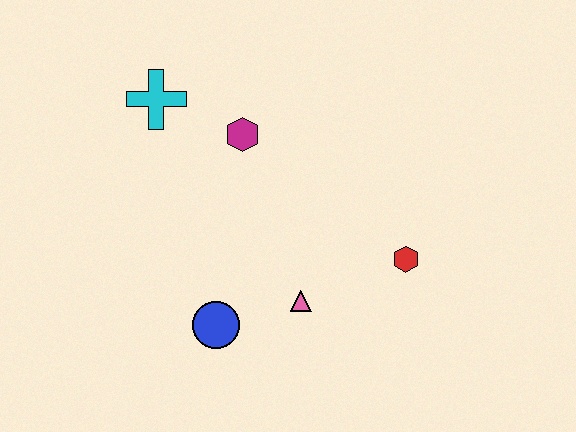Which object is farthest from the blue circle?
The cyan cross is farthest from the blue circle.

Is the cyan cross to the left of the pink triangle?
Yes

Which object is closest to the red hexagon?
The pink triangle is closest to the red hexagon.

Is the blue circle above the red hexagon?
No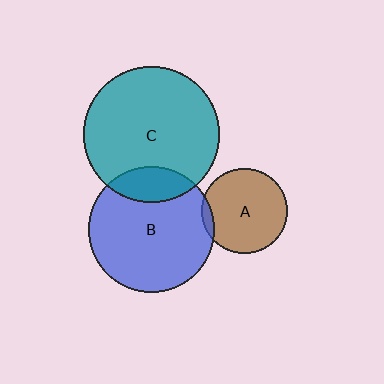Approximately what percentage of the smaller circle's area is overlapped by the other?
Approximately 5%.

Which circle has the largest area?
Circle C (teal).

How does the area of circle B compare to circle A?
Approximately 2.2 times.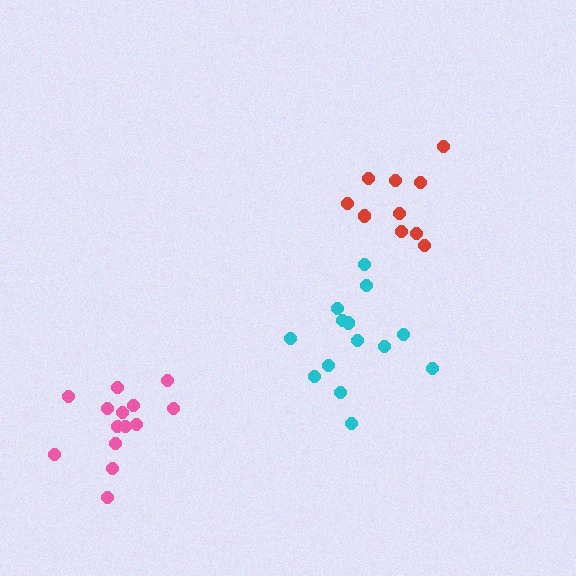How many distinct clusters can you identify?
There are 3 distinct clusters.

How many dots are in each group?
Group 1: 14 dots, Group 2: 10 dots, Group 3: 14 dots (38 total).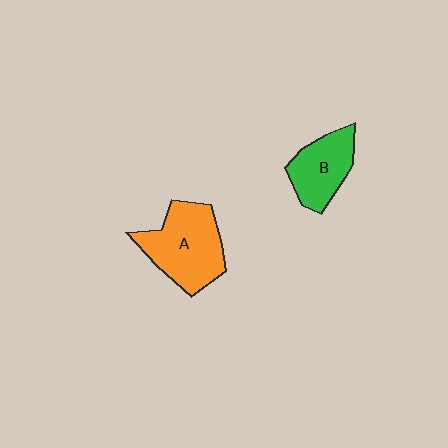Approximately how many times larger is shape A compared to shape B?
Approximately 1.5 times.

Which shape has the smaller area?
Shape B (green).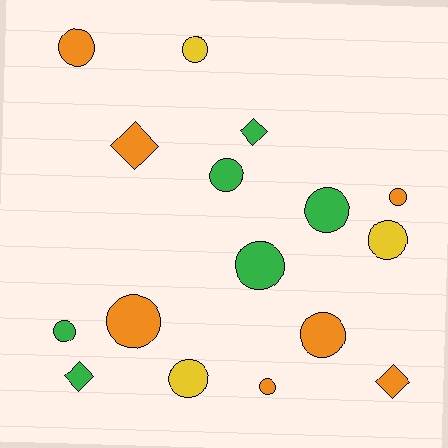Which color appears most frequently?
Orange, with 7 objects.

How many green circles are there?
There are 4 green circles.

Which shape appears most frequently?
Circle, with 12 objects.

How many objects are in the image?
There are 16 objects.